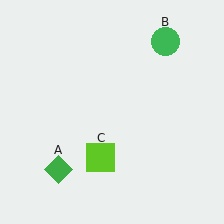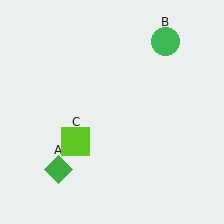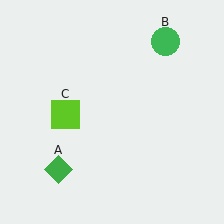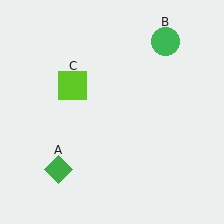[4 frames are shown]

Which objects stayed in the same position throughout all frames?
Green diamond (object A) and green circle (object B) remained stationary.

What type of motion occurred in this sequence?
The lime square (object C) rotated clockwise around the center of the scene.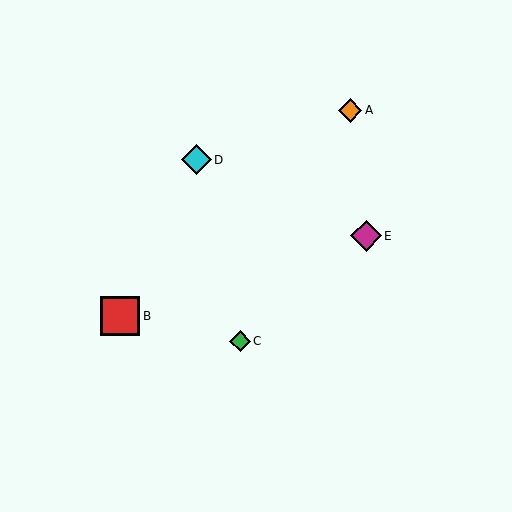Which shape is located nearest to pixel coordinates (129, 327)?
The red square (labeled B) at (120, 316) is nearest to that location.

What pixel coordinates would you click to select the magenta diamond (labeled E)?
Click at (366, 236) to select the magenta diamond E.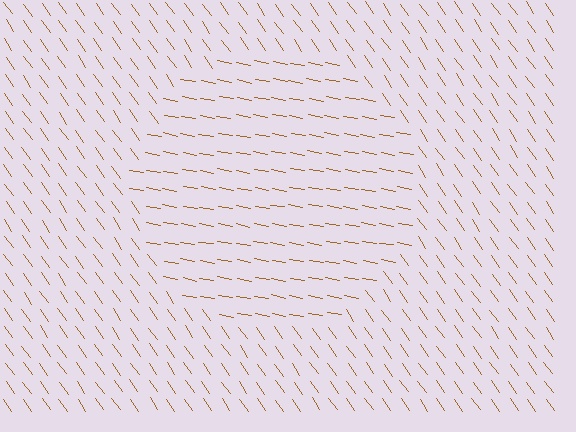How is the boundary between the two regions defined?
The boundary is defined purely by a change in line orientation (approximately 45 degrees difference). All lines are the same color and thickness.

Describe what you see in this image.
The image is filled with small brown line segments. A circle region in the image has lines oriented differently from the surrounding lines, creating a visible texture boundary.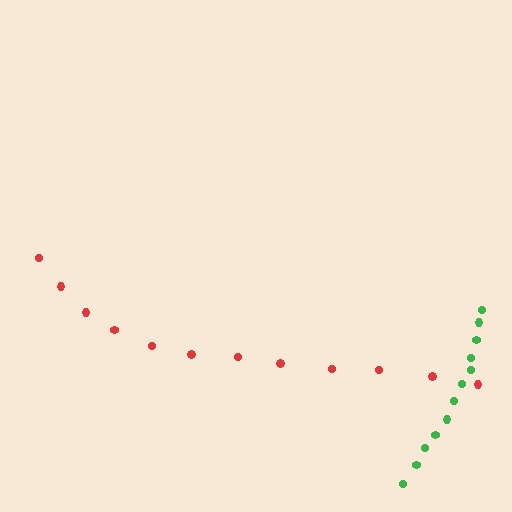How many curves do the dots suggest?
There are 2 distinct paths.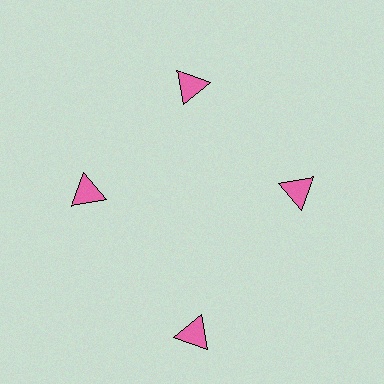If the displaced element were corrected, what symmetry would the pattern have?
It would have 4-fold rotational symmetry — the pattern would map onto itself every 90 degrees.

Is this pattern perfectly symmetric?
No. The 4 pink triangles are arranged in a ring, but one element near the 6 o'clock position is pushed outward from the center, breaking the 4-fold rotational symmetry.